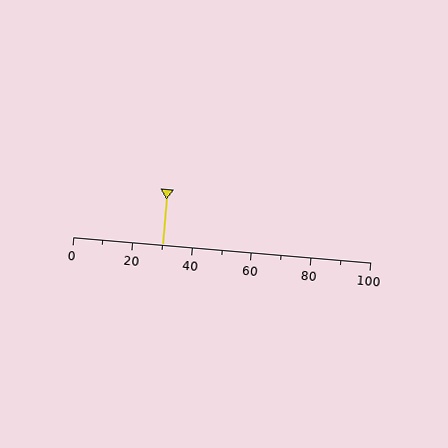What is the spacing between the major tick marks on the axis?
The major ticks are spaced 20 apart.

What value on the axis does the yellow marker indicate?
The marker indicates approximately 30.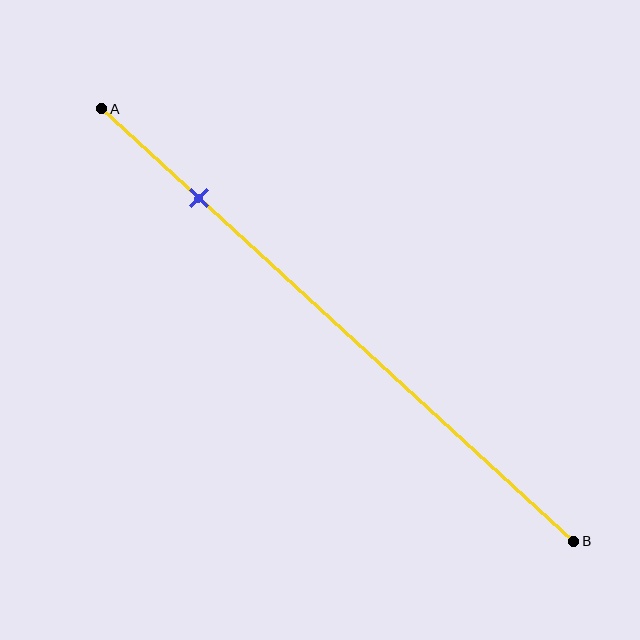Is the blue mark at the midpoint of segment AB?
No, the mark is at about 20% from A, not at the 50% midpoint.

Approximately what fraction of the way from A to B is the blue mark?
The blue mark is approximately 20% of the way from A to B.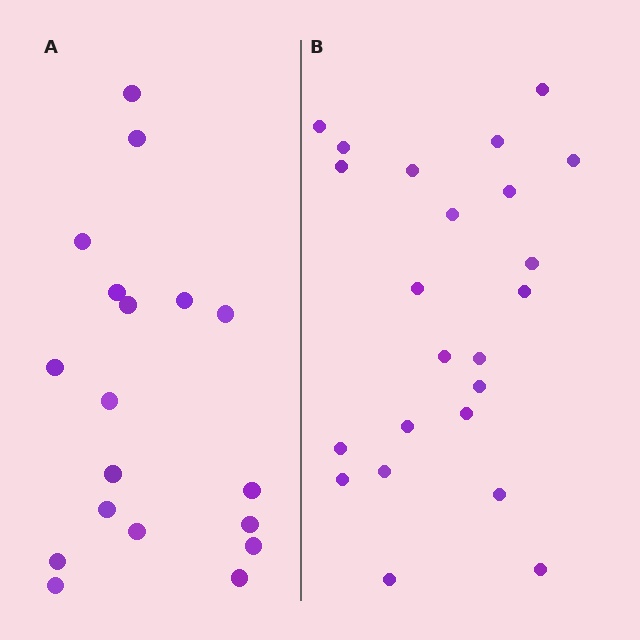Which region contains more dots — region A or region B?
Region B (the right region) has more dots.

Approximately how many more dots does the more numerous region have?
Region B has about 5 more dots than region A.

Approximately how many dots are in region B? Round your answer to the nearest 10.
About 20 dots. (The exact count is 23, which rounds to 20.)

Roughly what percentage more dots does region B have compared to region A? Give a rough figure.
About 30% more.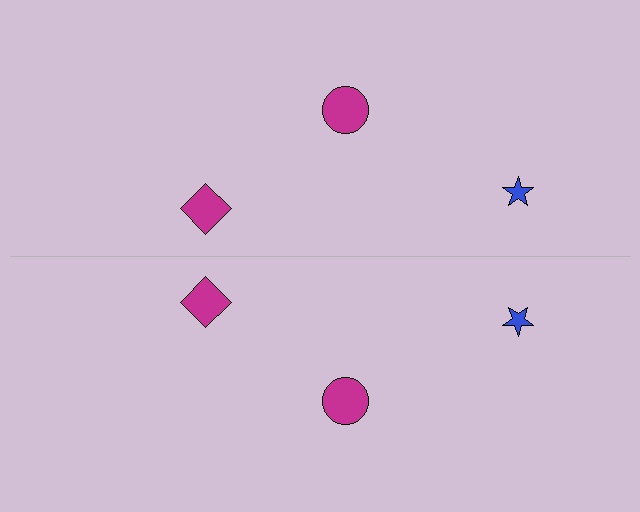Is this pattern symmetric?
Yes, this pattern has bilateral (reflection) symmetry.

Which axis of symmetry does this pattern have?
The pattern has a horizontal axis of symmetry running through the center of the image.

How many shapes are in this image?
There are 6 shapes in this image.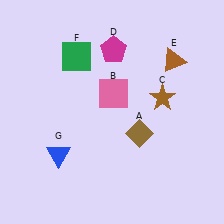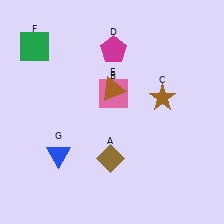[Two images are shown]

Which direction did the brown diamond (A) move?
The brown diamond (A) moved left.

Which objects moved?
The objects that moved are: the brown diamond (A), the brown triangle (E), the green square (F).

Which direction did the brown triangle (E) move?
The brown triangle (E) moved left.